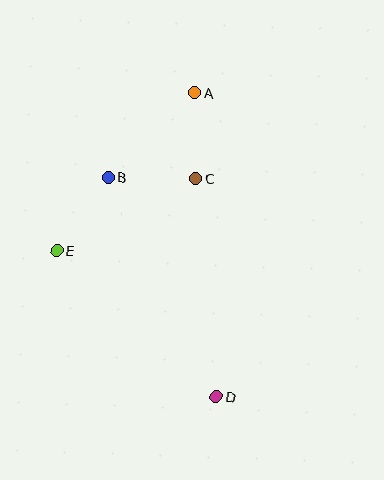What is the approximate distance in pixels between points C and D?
The distance between C and D is approximately 219 pixels.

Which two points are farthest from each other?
Points A and D are farthest from each other.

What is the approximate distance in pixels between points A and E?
The distance between A and E is approximately 210 pixels.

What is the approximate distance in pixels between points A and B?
The distance between A and B is approximately 121 pixels.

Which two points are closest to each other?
Points A and C are closest to each other.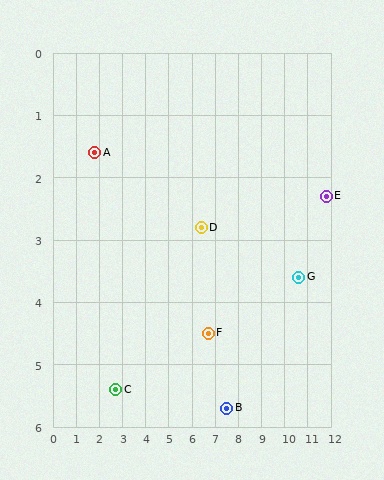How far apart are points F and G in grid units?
Points F and G are about 4.0 grid units apart.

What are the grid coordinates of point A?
Point A is at approximately (1.8, 1.6).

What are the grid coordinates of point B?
Point B is at approximately (7.5, 5.7).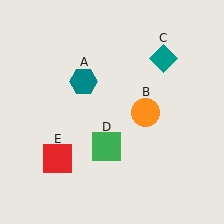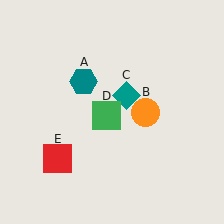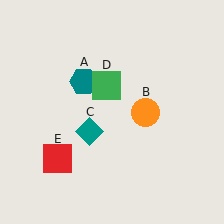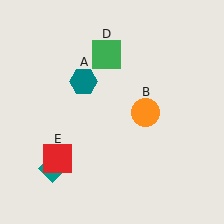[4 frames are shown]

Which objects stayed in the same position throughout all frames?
Teal hexagon (object A) and orange circle (object B) and red square (object E) remained stationary.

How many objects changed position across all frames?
2 objects changed position: teal diamond (object C), green square (object D).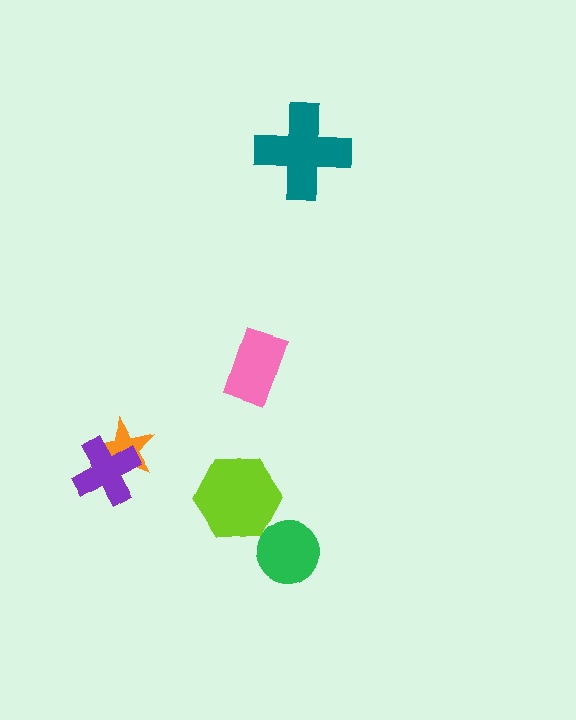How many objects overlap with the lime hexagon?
0 objects overlap with the lime hexagon.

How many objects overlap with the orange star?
1 object overlaps with the orange star.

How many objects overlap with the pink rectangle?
0 objects overlap with the pink rectangle.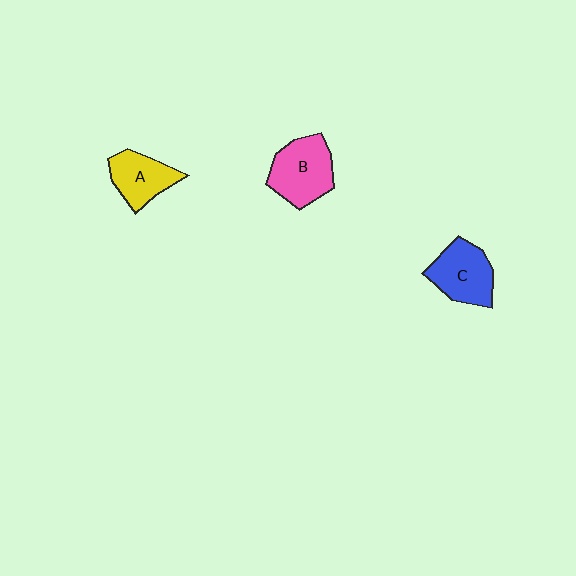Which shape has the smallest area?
Shape A (yellow).